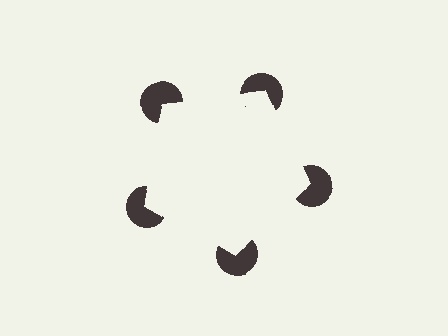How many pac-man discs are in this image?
There are 5 — one at each vertex of the illusory pentagon.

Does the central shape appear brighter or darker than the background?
It typically appears slightly brighter than the background, even though no actual brightness change is drawn.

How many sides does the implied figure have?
5 sides.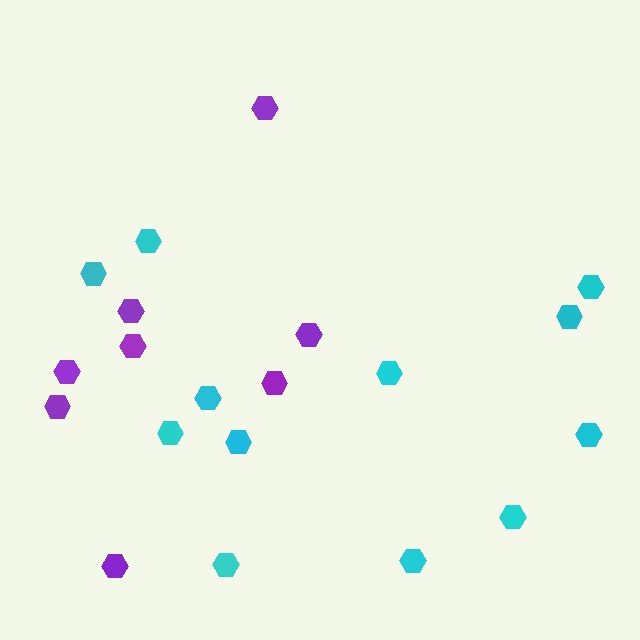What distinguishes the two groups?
There are 2 groups: one group of purple hexagons (8) and one group of cyan hexagons (12).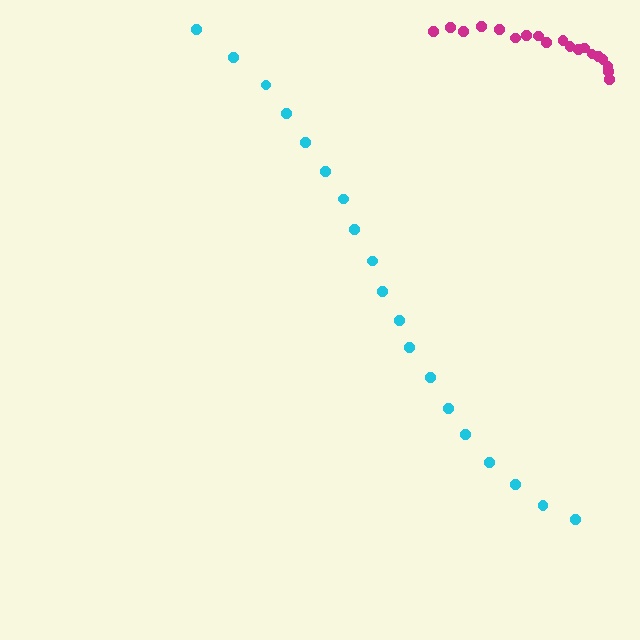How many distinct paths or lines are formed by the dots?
There are 2 distinct paths.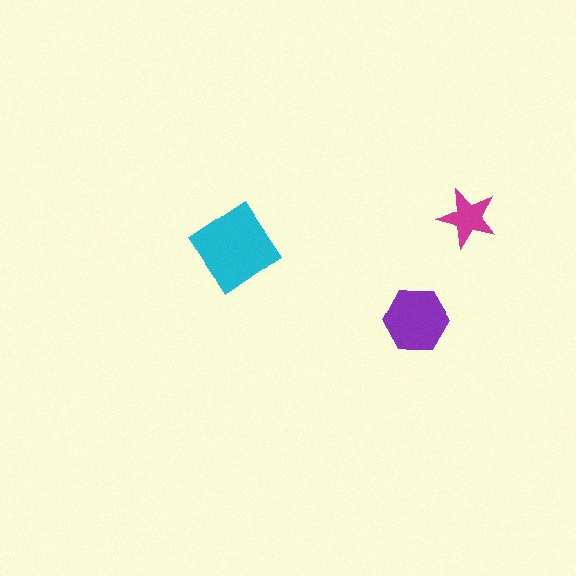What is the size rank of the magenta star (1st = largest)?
3rd.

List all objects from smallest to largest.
The magenta star, the purple hexagon, the cyan diamond.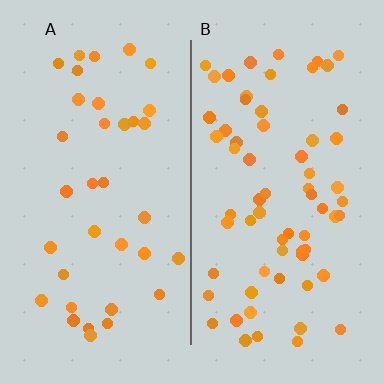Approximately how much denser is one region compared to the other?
Approximately 1.9× — region B over region A.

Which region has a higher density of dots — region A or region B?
B (the right).